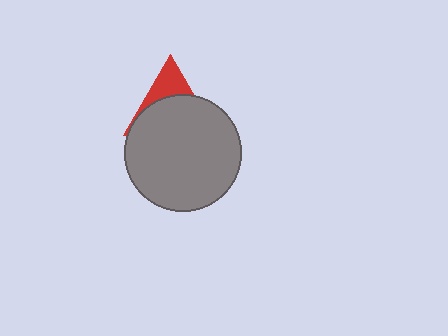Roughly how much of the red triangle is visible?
A small part of it is visible (roughly 31%).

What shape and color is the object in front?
The object in front is a gray circle.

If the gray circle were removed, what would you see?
You would see the complete red triangle.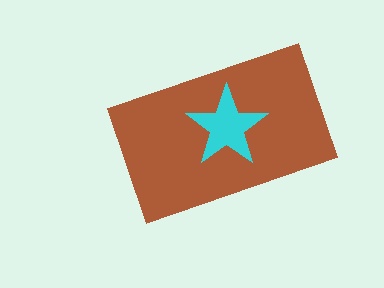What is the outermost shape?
The brown rectangle.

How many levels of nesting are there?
2.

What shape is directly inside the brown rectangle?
The cyan star.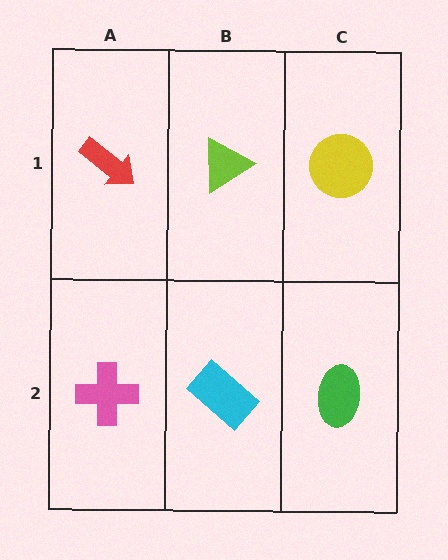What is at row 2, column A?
A pink cross.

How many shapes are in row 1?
3 shapes.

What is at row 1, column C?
A yellow circle.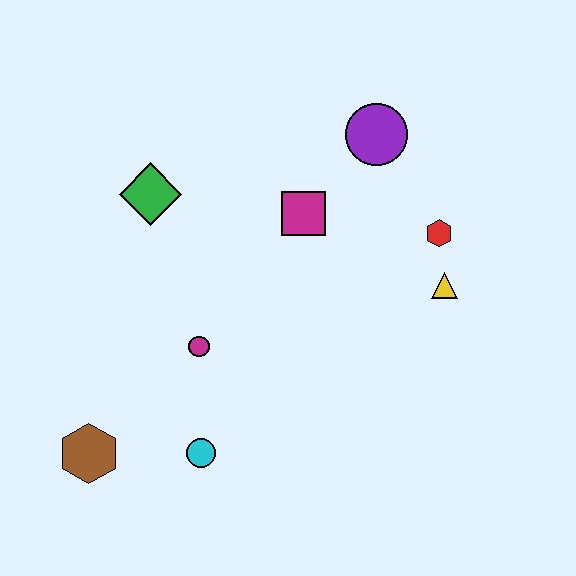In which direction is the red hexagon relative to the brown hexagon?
The red hexagon is to the right of the brown hexagon.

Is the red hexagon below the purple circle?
Yes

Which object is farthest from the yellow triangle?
The brown hexagon is farthest from the yellow triangle.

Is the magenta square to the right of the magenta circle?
Yes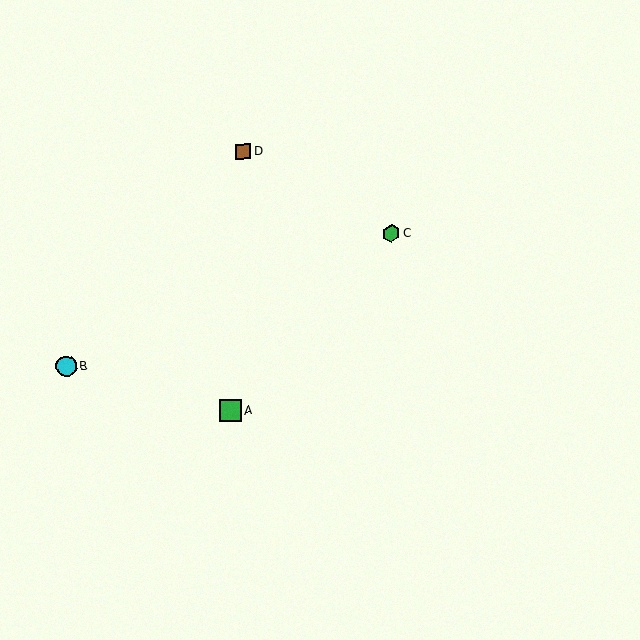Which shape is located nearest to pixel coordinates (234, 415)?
The green square (labeled A) at (230, 411) is nearest to that location.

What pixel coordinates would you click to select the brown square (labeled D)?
Click at (243, 151) to select the brown square D.